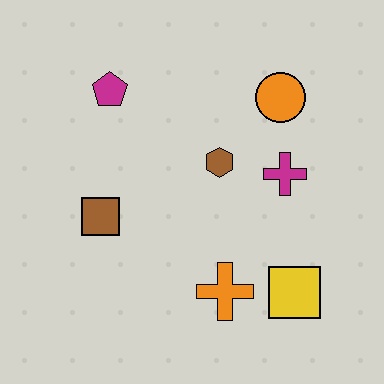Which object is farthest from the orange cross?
The magenta pentagon is farthest from the orange cross.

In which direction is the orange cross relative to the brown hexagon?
The orange cross is below the brown hexagon.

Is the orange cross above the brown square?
No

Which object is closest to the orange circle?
The magenta cross is closest to the orange circle.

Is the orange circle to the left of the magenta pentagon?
No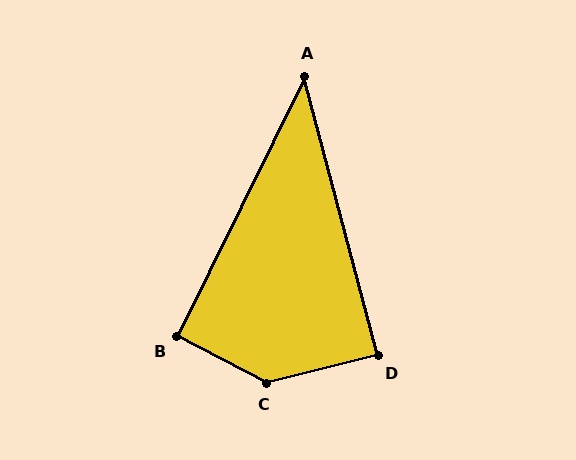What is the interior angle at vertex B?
Approximately 91 degrees (approximately right).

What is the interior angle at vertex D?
Approximately 89 degrees (approximately right).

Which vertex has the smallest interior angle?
A, at approximately 41 degrees.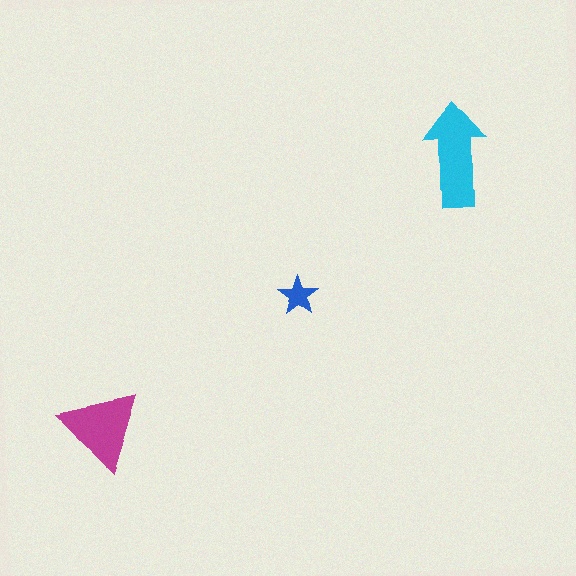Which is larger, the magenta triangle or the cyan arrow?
The cyan arrow.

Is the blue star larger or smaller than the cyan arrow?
Smaller.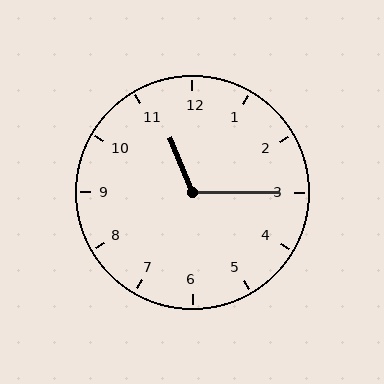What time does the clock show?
11:15.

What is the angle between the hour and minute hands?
Approximately 112 degrees.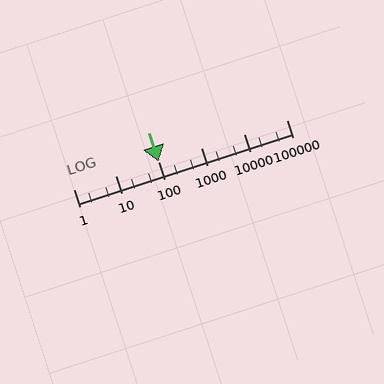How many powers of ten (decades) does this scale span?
The scale spans 5 decades, from 1 to 100000.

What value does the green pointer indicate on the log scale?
The pointer indicates approximately 99.